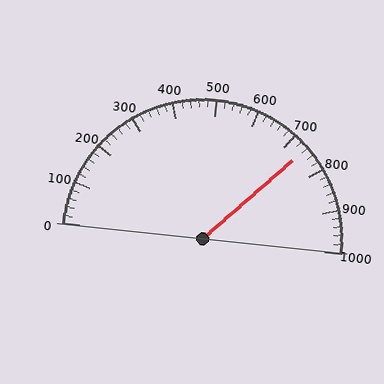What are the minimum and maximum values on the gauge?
The gauge ranges from 0 to 1000.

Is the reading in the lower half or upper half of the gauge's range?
The reading is in the upper half of the range (0 to 1000).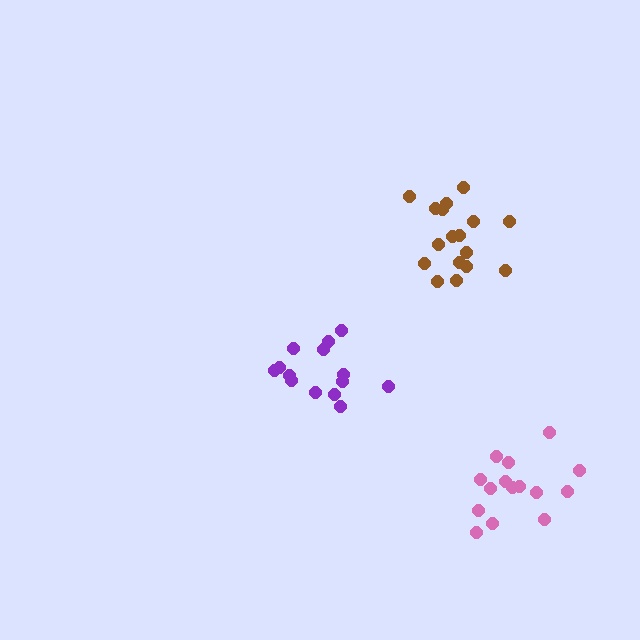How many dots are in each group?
Group 1: 17 dots, Group 2: 15 dots, Group 3: 14 dots (46 total).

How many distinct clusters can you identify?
There are 3 distinct clusters.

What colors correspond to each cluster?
The clusters are colored: brown, pink, purple.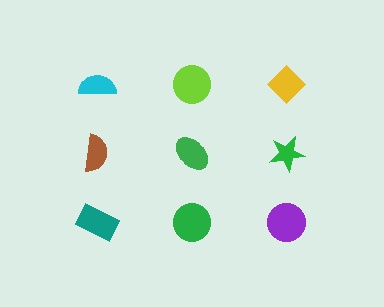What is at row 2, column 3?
A green star.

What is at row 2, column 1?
A brown semicircle.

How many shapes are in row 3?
3 shapes.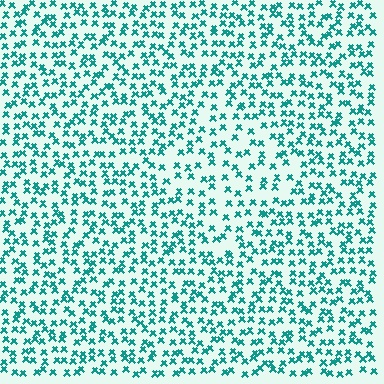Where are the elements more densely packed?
The elements are more densely packed outside the diamond boundary.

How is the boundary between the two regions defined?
The boundary is defined by a change in element density (approximately 1.5x ratio). All elements are the same color, size, and shape.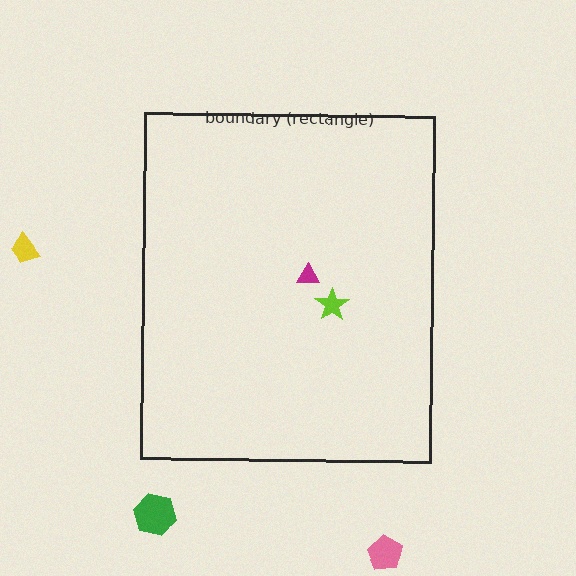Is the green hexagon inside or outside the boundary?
Outside.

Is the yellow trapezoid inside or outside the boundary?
Outside.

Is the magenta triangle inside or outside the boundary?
Inside.